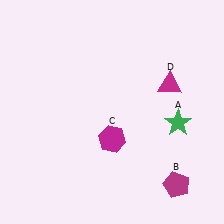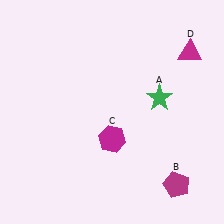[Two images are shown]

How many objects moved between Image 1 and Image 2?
2 objects moved between the two images.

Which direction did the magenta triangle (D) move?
The magenta triangle (D) moved up.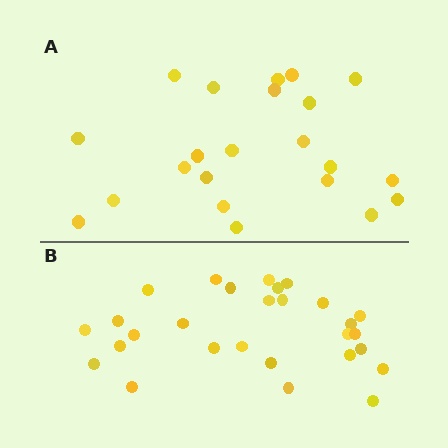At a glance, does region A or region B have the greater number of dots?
Region B (the bottom region) has more dots.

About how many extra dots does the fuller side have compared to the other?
Region B has about 6 more dots than region A.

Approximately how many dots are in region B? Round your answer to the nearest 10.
About 30 dots. (The exact count is 28, which rounds to 30.)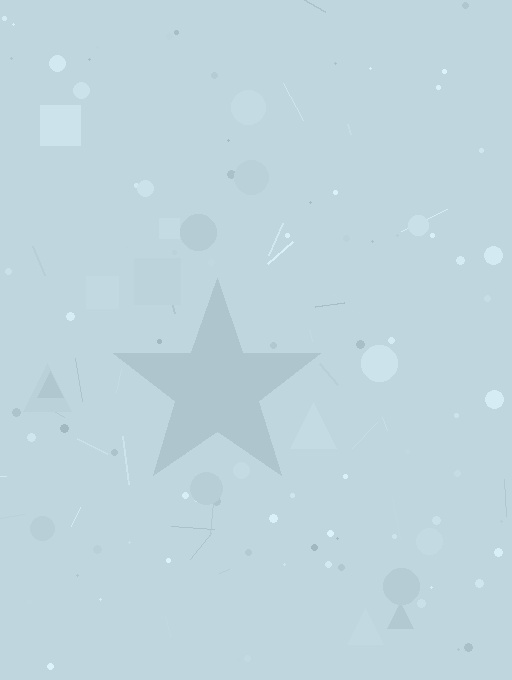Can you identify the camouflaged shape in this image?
The camouflaged shape is a star.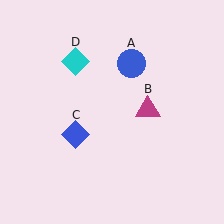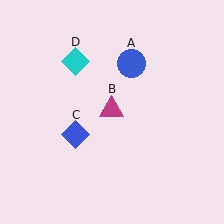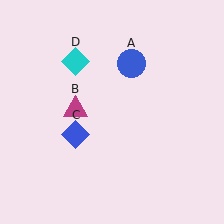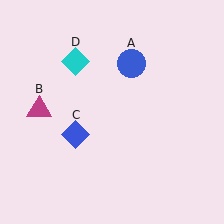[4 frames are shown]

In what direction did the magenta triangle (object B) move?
The magenta triangle (object B) moved left.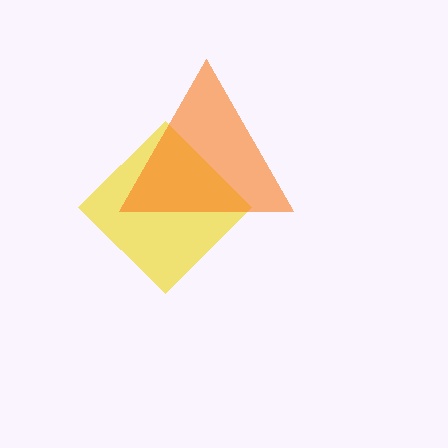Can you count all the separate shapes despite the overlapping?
Yes, there are 2 separate shapes.